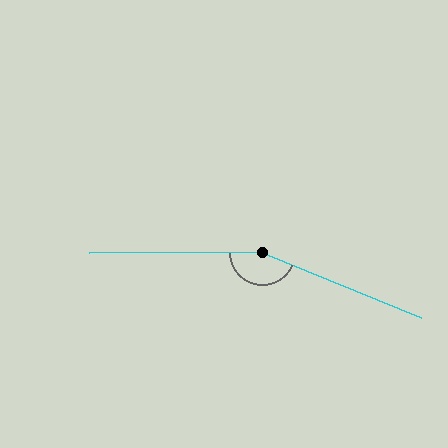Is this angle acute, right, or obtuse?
It is obtuse.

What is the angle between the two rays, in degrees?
Approximately 157 degrees.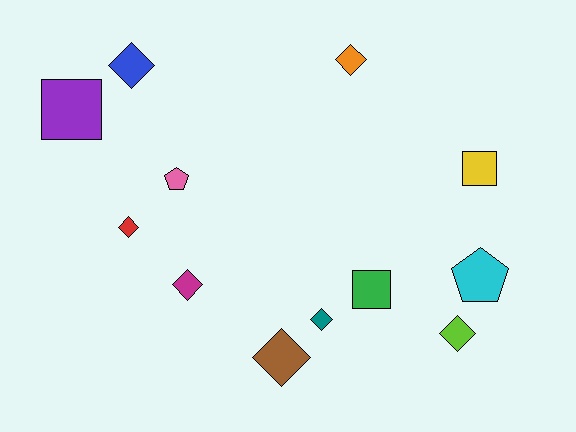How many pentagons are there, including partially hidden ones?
There are 2 pentagons.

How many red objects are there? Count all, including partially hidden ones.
There is 1 red object.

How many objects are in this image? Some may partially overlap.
There are 12 objects.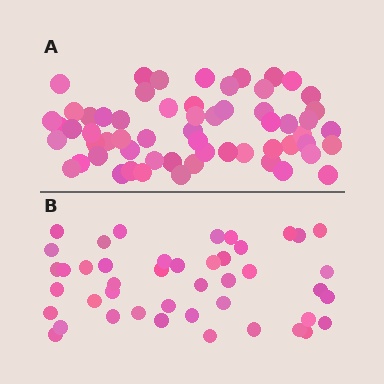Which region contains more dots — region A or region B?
Region A (the top region) has more dots.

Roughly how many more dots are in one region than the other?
Region A has approximately 15 more dots than region B.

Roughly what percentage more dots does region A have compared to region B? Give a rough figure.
About 35% more.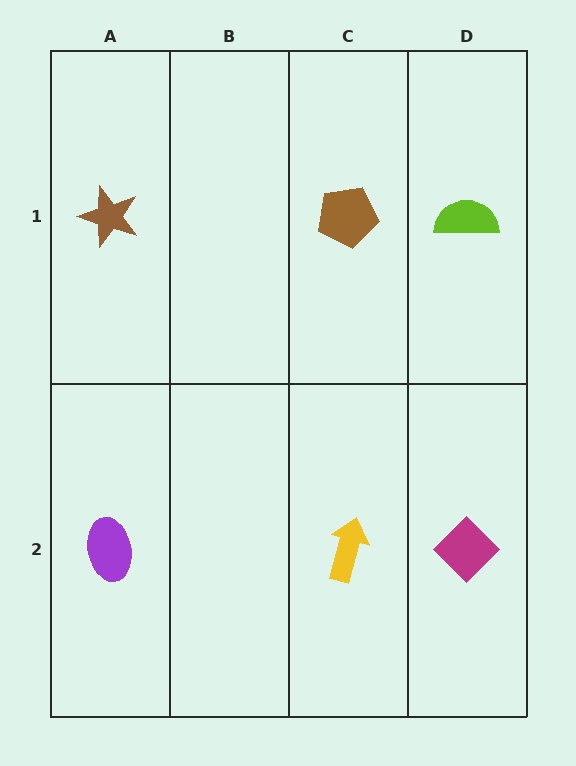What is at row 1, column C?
A brown pentagon.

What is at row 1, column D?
A lime semicircle.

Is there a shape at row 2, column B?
No, that cell is empty.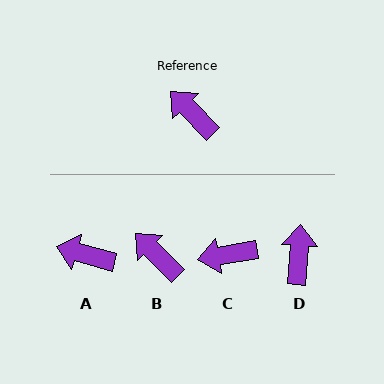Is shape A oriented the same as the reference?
No, it is off by about 30 degrees.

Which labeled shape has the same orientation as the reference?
B.